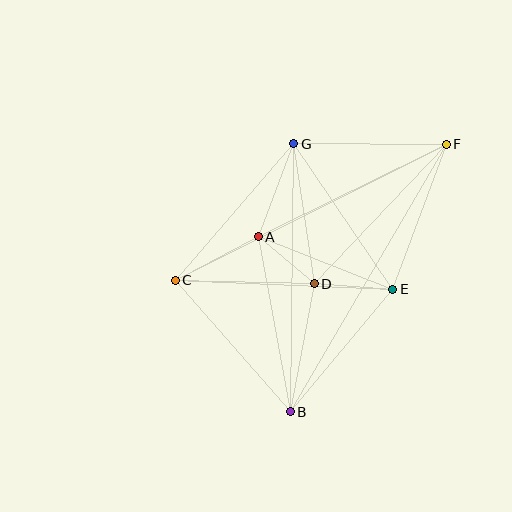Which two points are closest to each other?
Points A and D are closest to each other.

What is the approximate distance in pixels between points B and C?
The distance between B and C is approximately 175 pixels.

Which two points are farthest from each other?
Points B and F are farthest from each other.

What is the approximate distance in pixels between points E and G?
The distance between E and G is approximately 176 pixels.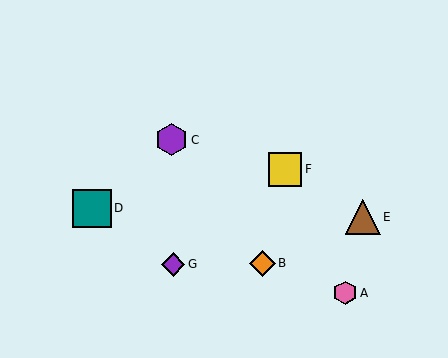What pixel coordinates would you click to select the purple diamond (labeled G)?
Click at (173, 264) to select the purple diamond G.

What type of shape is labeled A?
Shape A is a pink hexagon.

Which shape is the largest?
The teal square (labeled D) is the largest.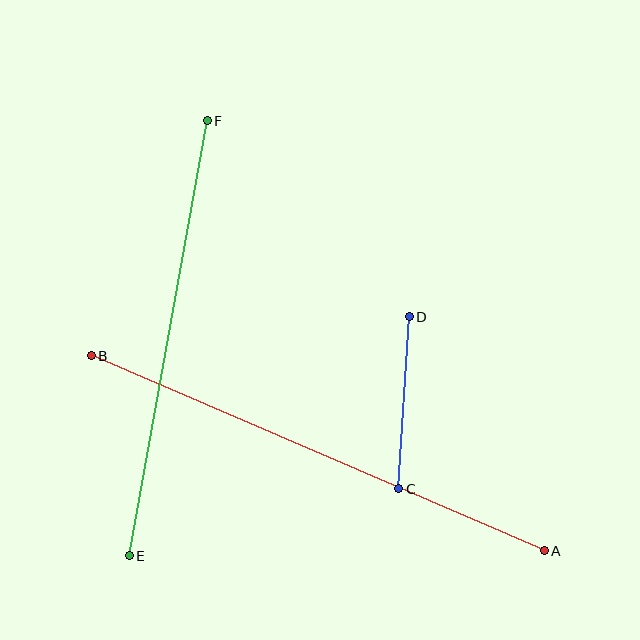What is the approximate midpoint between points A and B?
The midpoint is at approximately (318, 453) pixels.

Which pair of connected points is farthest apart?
Points A and B are farthest apart.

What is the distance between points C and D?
The distance is approximately 172 pixels.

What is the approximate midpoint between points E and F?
The midpoint is at approximately (168, 338) pixels.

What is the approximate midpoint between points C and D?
The midpoint is at approximately (404, 403) pixels.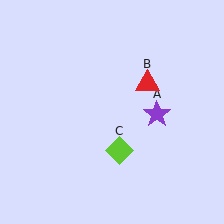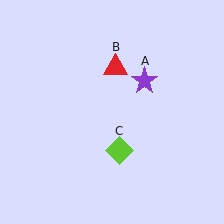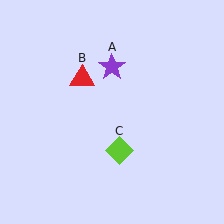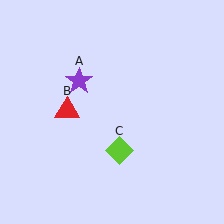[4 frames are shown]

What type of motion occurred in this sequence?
The purple star (object A), red triangle (object B) rotated counterclockwise around the center of the scene.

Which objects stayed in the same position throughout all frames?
Lime diamond (object C) remained stationary.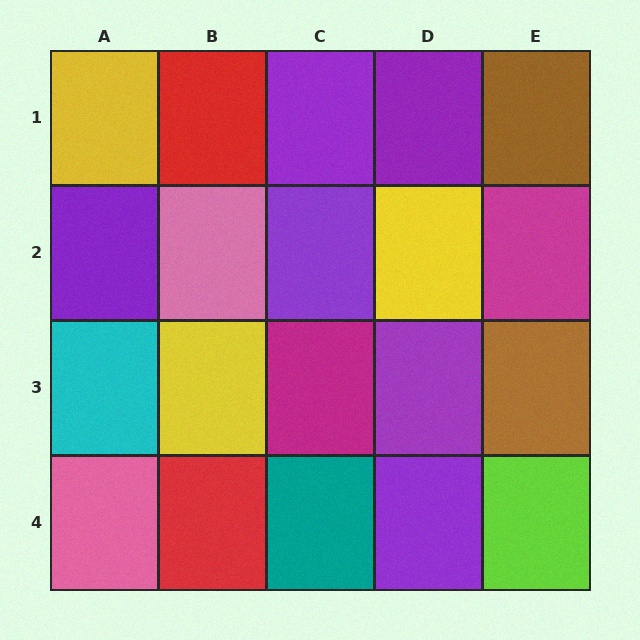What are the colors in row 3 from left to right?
Cyan, yellow, magenta, purple, brown.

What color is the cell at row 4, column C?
Teal.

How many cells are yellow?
3 cells are yellow.